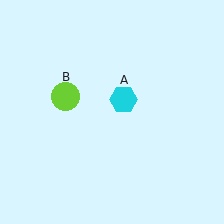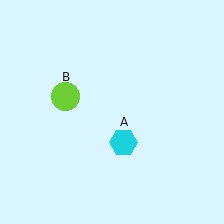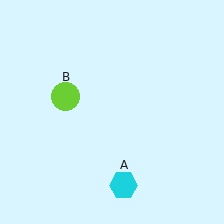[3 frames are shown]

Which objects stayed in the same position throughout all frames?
Lime circle (object B) remained stationary.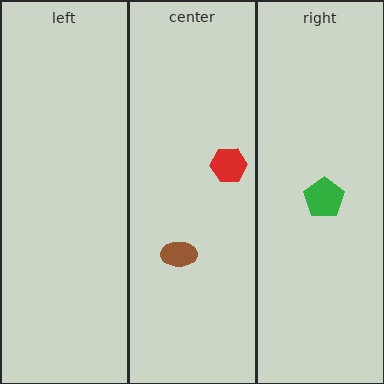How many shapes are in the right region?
1.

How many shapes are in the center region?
2.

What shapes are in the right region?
The green pentagon.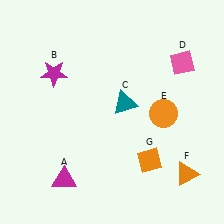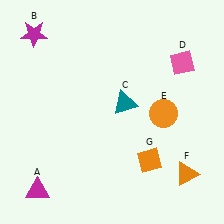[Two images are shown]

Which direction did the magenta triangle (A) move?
The magenta triangle (A) moved left.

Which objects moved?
The objects that moved are: the magenta triangle (A), the magenta star (B).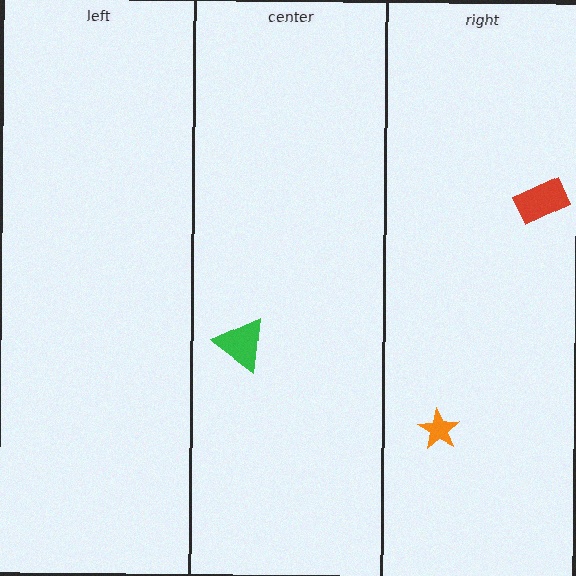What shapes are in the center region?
The green triangle.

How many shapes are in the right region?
2.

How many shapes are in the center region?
1.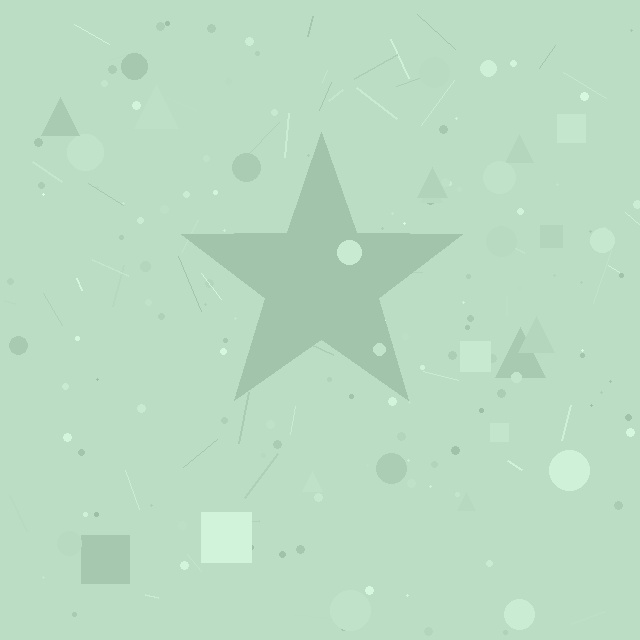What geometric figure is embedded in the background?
A star is embedded in the background.